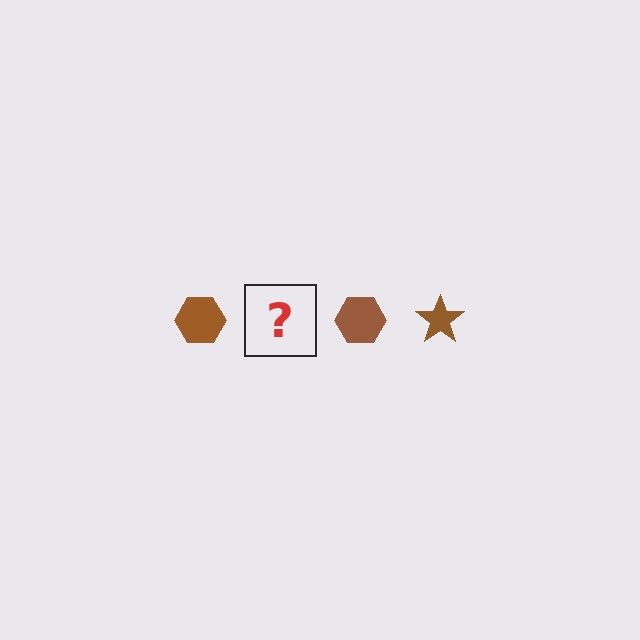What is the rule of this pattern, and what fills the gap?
The rule is that the pattern cycles through hexagon, star shapes in brown. The gap should be filled with a brown star.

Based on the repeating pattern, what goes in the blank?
The blank should be a brown star.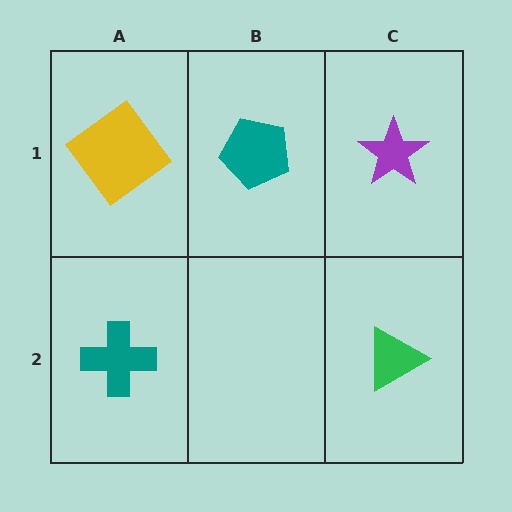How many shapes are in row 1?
3 shapes.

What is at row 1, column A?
A yellow diamond.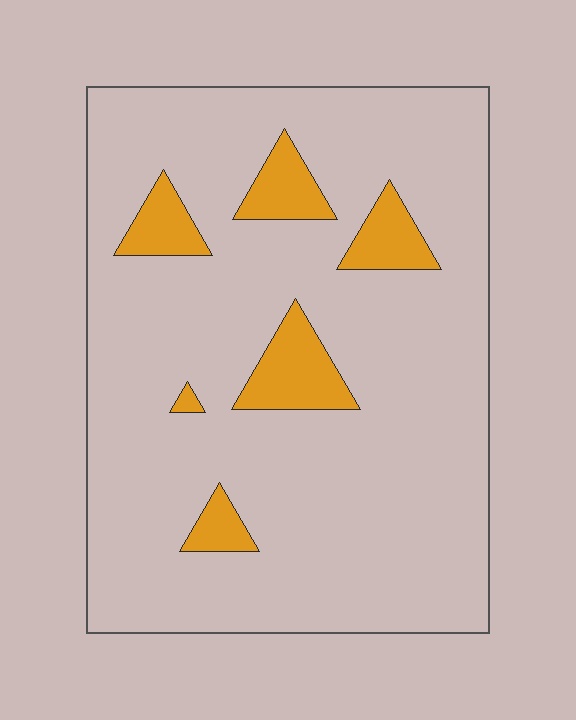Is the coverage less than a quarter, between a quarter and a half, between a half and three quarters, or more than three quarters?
Less than a quarter.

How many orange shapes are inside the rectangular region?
6.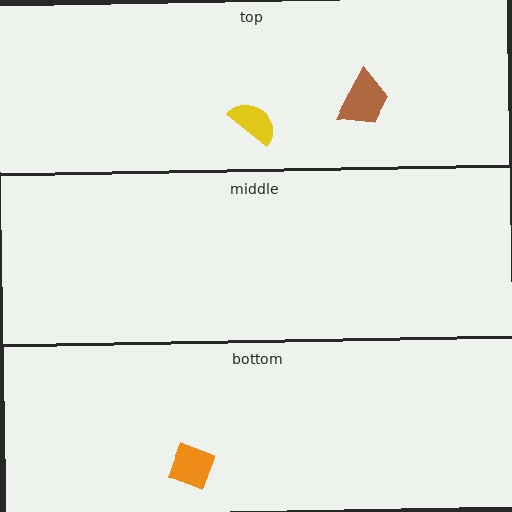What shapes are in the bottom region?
The orange diamond.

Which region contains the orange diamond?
The bottom region.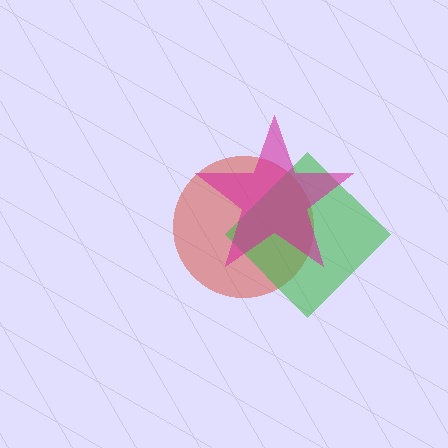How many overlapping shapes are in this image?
There are 3 overlapping shapes in the image.